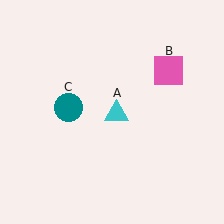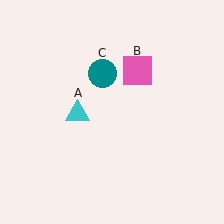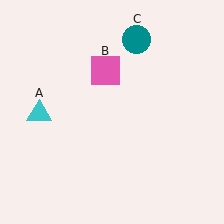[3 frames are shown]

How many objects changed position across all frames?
3 objects changed position: cyan triangle (object A), pink square (object B), teal circle (object C).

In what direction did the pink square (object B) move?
The pink square (object B) moved left.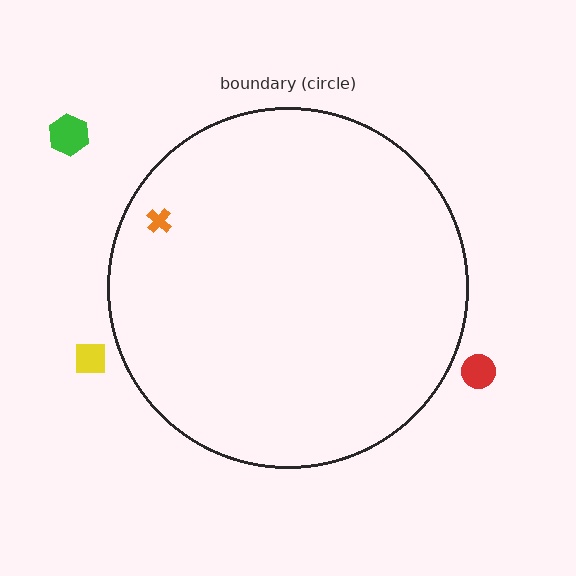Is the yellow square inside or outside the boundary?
Outside.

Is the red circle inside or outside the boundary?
Outside.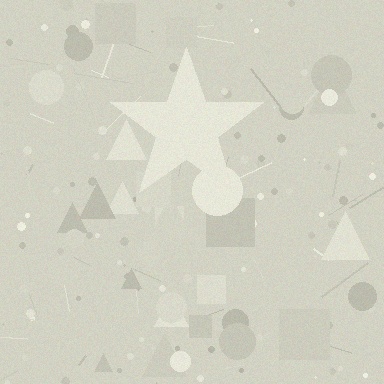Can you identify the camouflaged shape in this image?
The camouflaged shape is a star.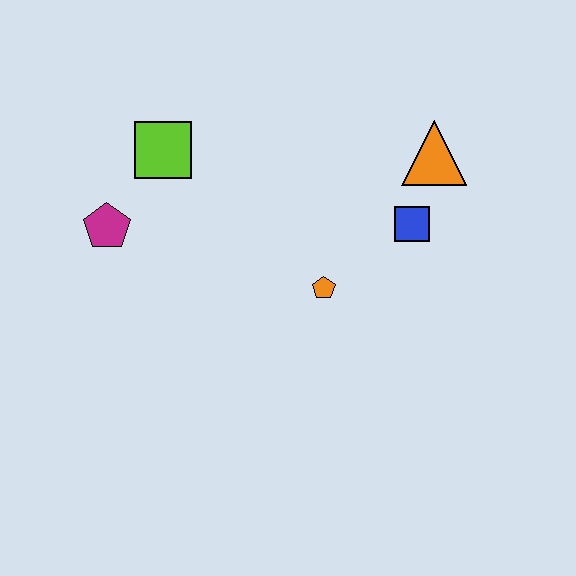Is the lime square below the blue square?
No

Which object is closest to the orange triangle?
The blue square is closest to the orange triangle.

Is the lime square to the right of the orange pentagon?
No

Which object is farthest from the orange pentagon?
The magenta pentagon is farthest from the orange pentagon.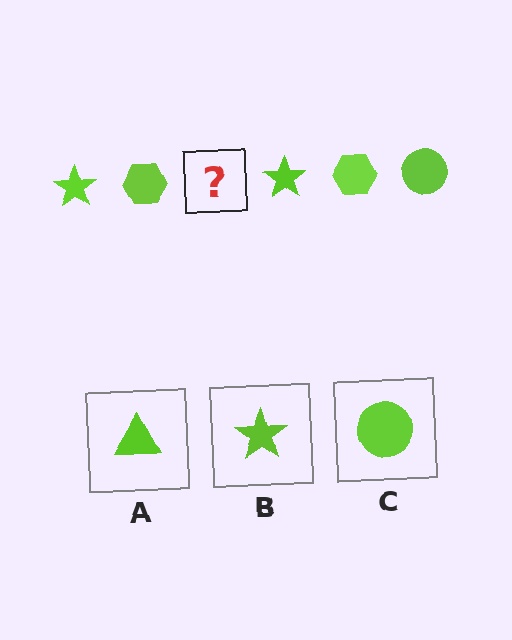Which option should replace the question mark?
Option C.